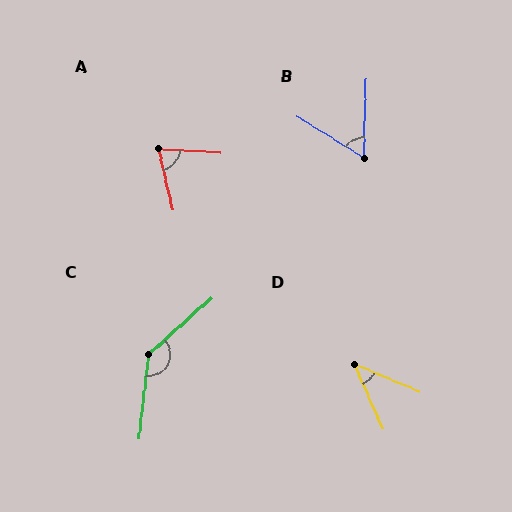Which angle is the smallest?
D, at approximately 43 degrees.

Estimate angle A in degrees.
Approximately 72 degrees.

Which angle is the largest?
C, at approximately 138 degrees.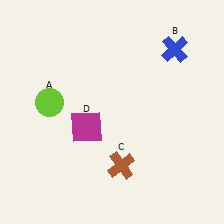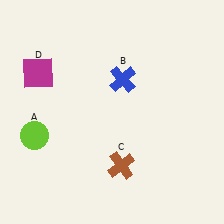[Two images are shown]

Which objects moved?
The objects that moved are: the lime circle (A), the blue cross (B), the magenta square (D).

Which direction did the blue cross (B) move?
The blue cross (B) moved left.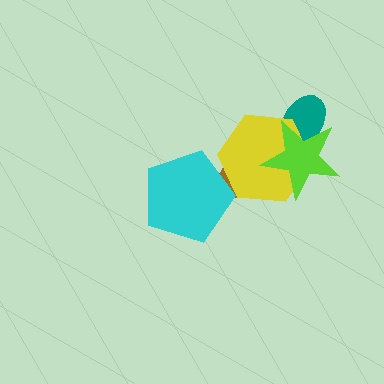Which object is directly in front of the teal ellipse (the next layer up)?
The yellow hexagon is directly in front of the teal ellipse.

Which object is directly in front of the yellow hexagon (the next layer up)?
The lime star is directly in front of the yellow hexagon.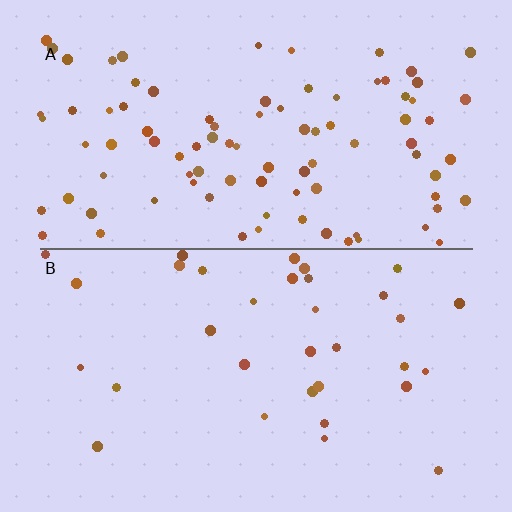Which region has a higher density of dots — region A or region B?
A (the top).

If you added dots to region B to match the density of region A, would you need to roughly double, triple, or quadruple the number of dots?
Approximately triple.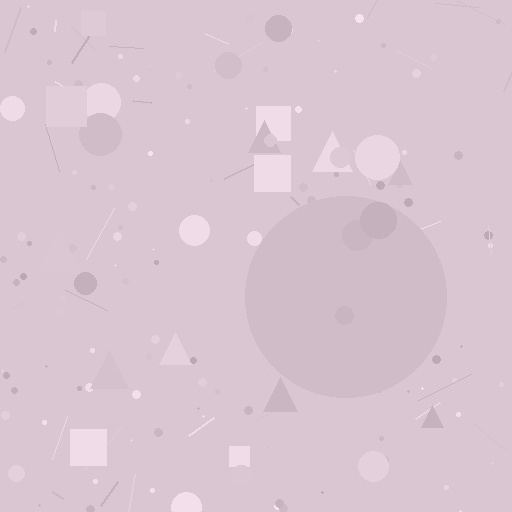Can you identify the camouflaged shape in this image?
The camouflaged shape is a circle.